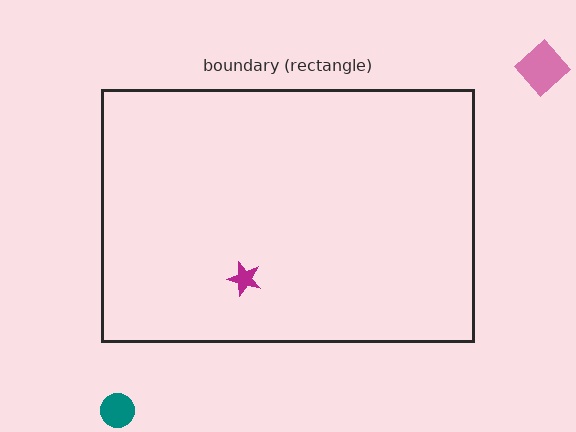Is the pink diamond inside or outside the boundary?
Outside.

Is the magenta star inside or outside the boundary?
Inside.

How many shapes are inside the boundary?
1 inside, 2 outside.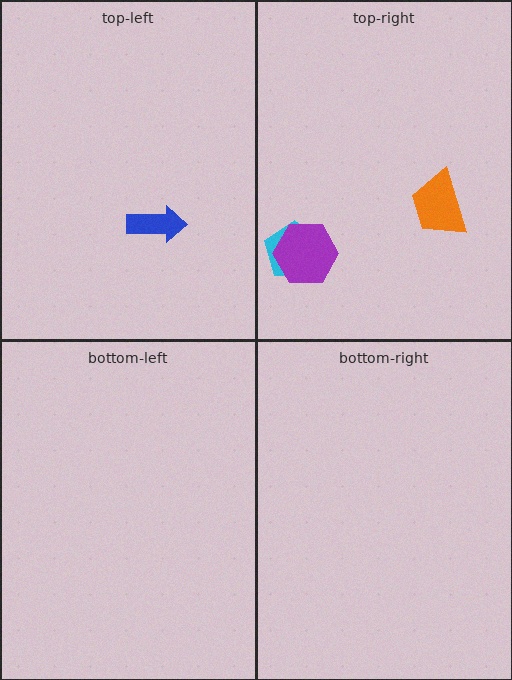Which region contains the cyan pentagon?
The top-right region.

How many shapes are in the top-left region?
1.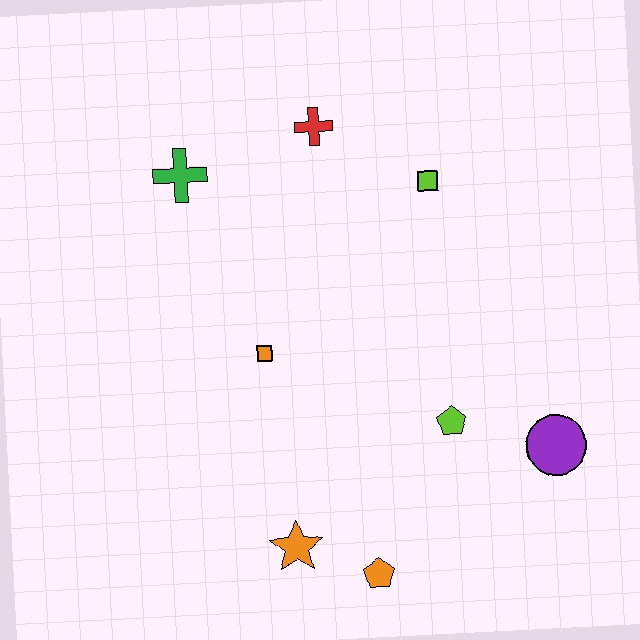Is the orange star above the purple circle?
No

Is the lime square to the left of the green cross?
No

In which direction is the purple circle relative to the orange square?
The purple circle is to the right of the orange square.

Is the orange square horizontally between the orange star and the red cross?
No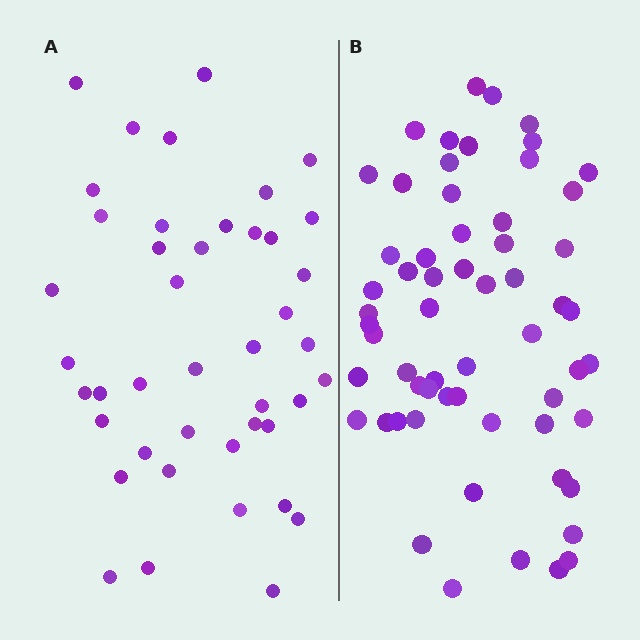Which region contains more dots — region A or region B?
Region B (the right region) has more dots.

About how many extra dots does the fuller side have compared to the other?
Region B has approximately 15 more dots than region A.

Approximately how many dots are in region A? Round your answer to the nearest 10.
About 40 dots. (The exact count is 43, which rounds to 40.)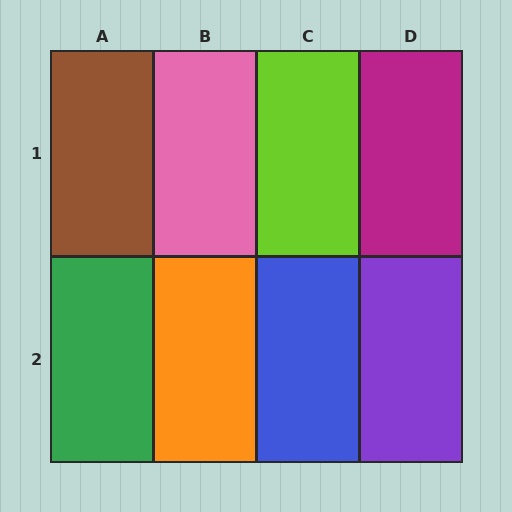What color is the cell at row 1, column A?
Brown.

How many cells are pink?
1 cell is pink.